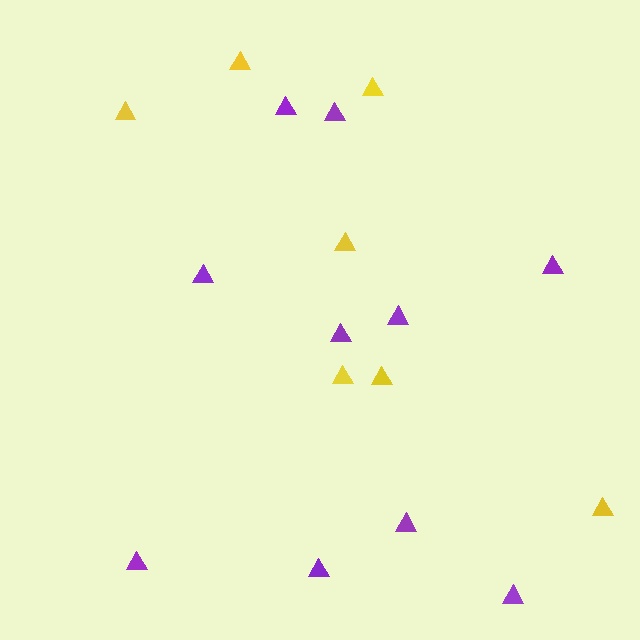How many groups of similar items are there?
There are 2 groups: one group of purple triangles (10) and one group of yellow triangles (7).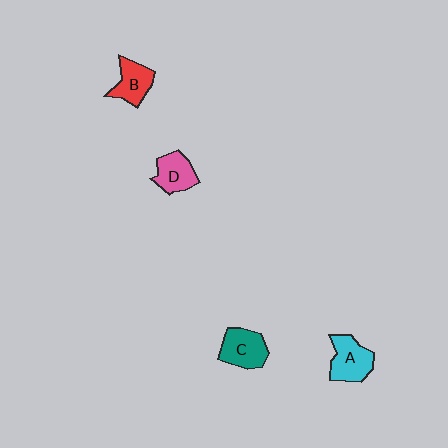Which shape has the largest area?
Shape A (cyan).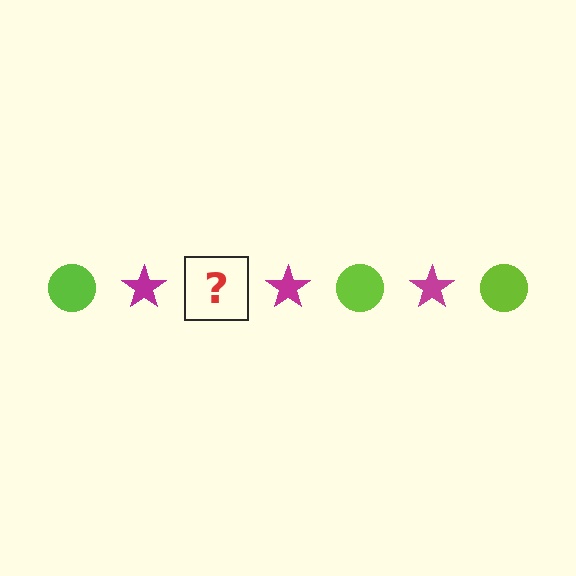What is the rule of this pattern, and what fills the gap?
The rule is that the pattern alternates between lime circle and magenta star. The gap should be filled with a lime circle.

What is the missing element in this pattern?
The missing element is a lime circle.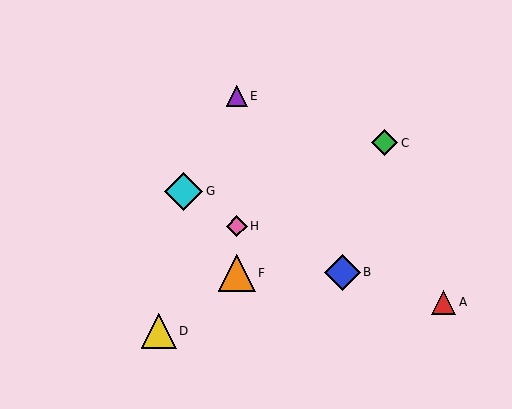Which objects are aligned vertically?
Objects E, F, H are aligned vertically.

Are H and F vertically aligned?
Yes, both are at x≈237.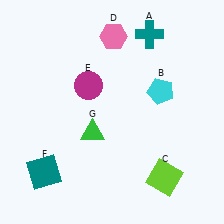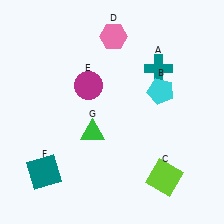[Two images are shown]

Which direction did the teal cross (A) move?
The teal cross (A) moved down.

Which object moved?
The teal cross (A) moved down.